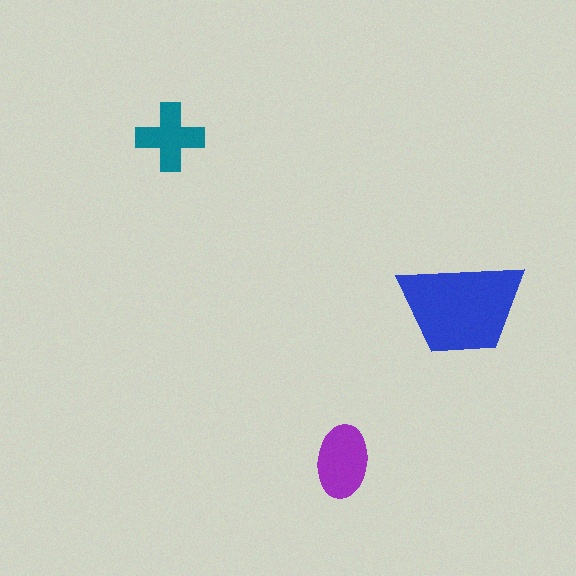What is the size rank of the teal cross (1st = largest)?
3rd.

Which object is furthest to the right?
The blue trapezoid is rightmost.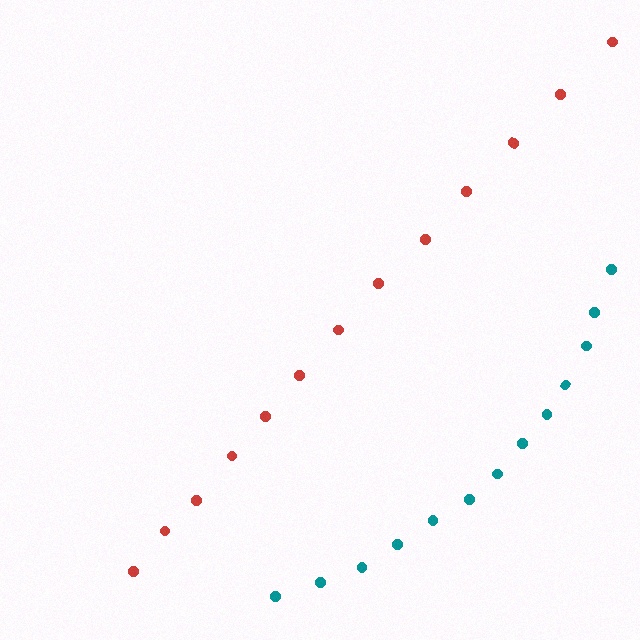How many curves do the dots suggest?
There are 2 distinct paths.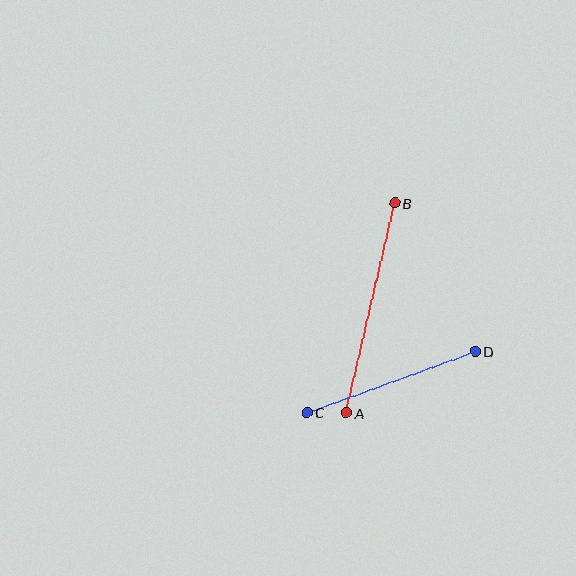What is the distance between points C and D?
The distance is approximately 179 pixels.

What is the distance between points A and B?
The distance is approximately 216 pixels.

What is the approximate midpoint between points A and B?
The midpoint is at approximately (371, 308) pixels.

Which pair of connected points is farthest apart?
Points A and B are farthest apart.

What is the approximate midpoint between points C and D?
The midpoint is at approximately (391, 382) pixels.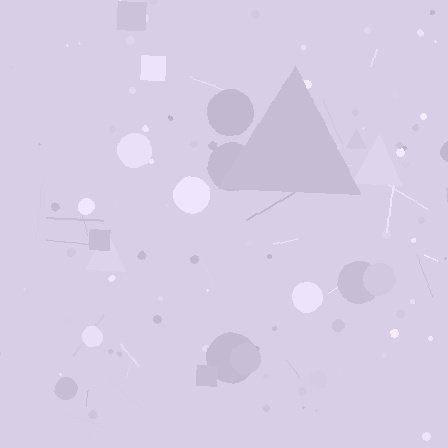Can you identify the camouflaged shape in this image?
The camouflaged shape is a triangle.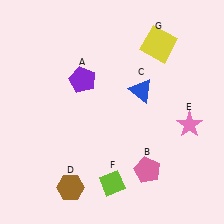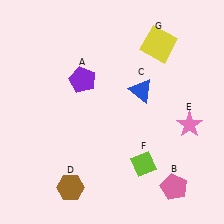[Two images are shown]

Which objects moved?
The objects that moved are: the pink pentagon (B), the lime diamond (F).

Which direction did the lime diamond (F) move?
The lime diamond (F) moved right.